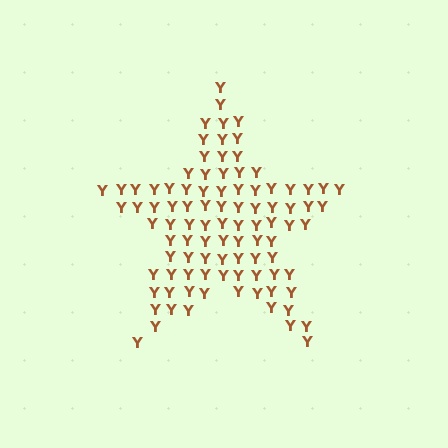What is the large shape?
The large shape is a star.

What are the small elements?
The small elements are letter Y's.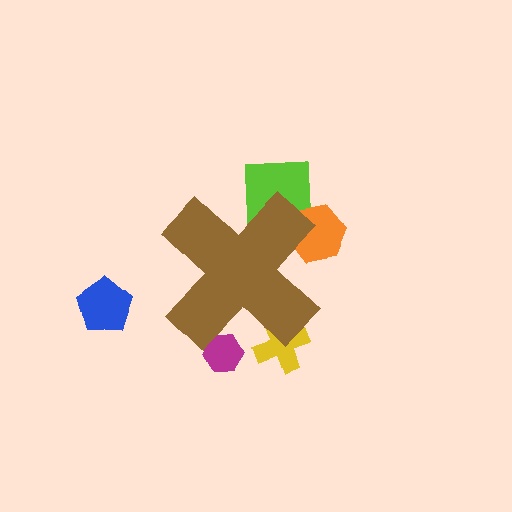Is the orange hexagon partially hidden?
Yes, the orange hexagon is partially hidden behind the brown cross.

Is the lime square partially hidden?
Yes, the lime square is partially hidden behind the brown cross.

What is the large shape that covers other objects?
A brown cross.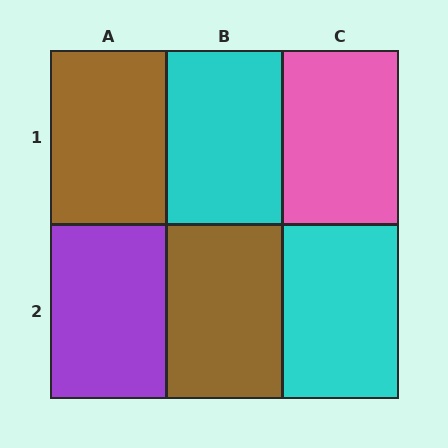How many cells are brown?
2 cells are brown.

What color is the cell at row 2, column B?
Brown.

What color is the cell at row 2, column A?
Purple.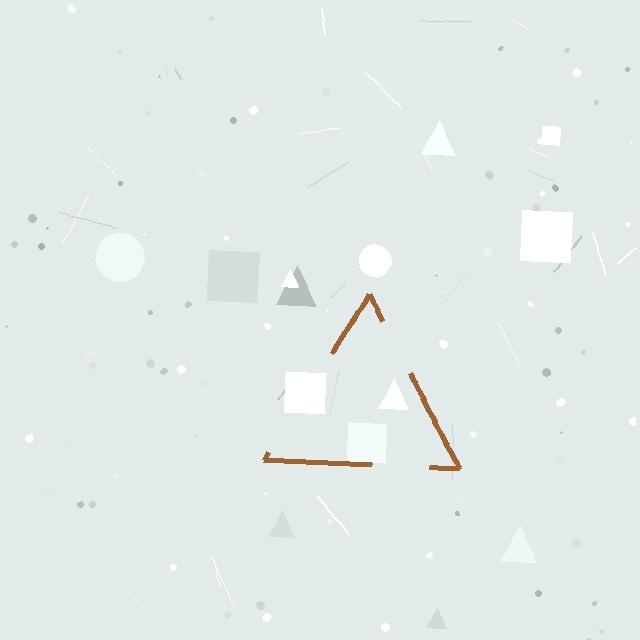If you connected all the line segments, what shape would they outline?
They would outline a triangle.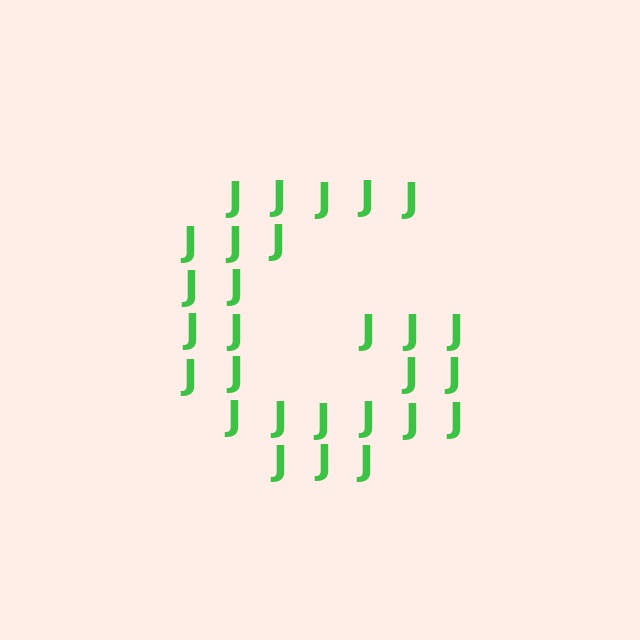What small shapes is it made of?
It is made of small letter J's.